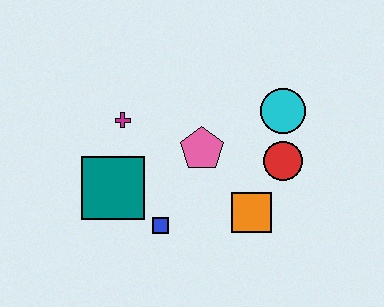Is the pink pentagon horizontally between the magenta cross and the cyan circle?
Yes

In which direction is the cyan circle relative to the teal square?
The cyan circle is to the right of the teal square.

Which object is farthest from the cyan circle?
The teal square is farthest from the cyan circle.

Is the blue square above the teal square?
No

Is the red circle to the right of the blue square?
Yes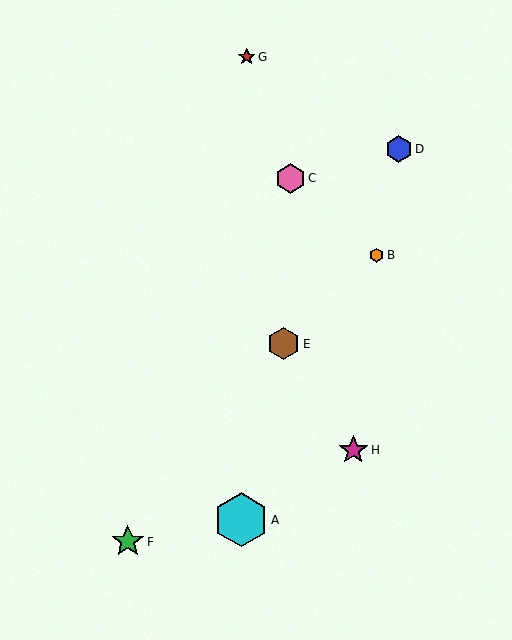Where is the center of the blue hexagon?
The center of the blue hexagon is at (399, 149).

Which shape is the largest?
The cyan hexagon (labeled A) is the largest.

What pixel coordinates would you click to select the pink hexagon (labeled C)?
Click at (291, 178) to select the pink hexagon C.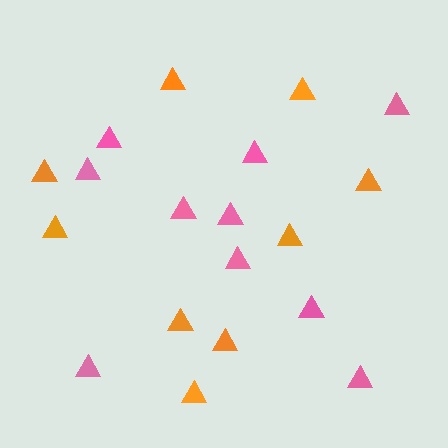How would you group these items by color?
There are 2 groups: one group of pink triangles (10) and one group of orange triangles (9).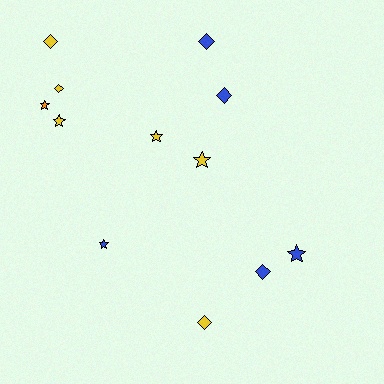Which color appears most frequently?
Yellow, with 6 objects.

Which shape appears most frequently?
Star, with 6 objects.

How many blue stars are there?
There are 2 blue stars.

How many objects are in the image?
There are 12 objects.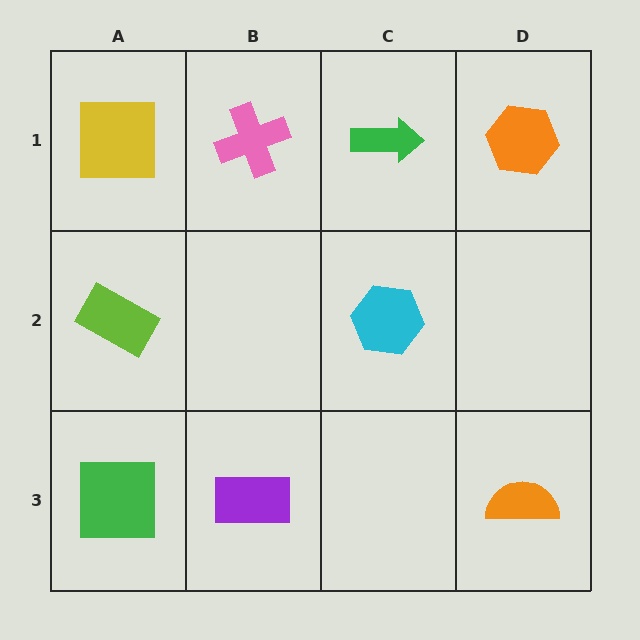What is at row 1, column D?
An orange hexagon.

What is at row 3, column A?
A green square.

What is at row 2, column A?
A lime rectangle.